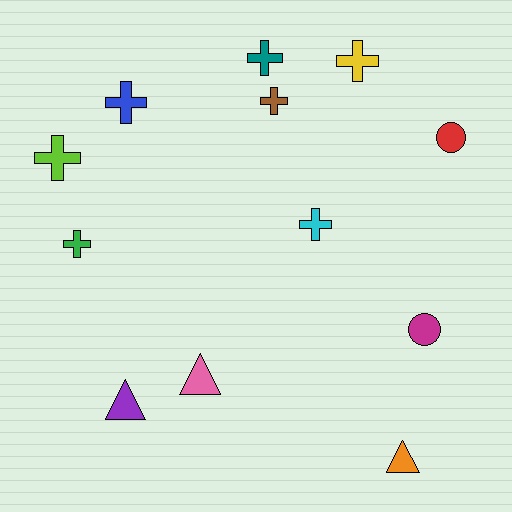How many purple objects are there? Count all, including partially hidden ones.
There is 1 purple object.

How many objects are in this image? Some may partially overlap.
There are 12 objects.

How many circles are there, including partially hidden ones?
There are 2 circles.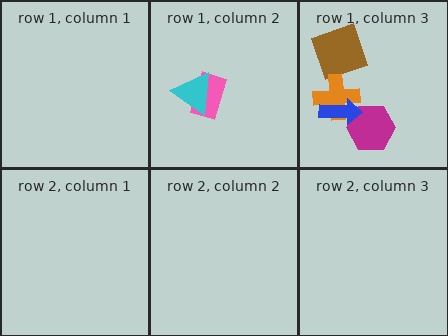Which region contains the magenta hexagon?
The row 1, column 3 region.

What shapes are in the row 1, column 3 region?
The brown square, the orange cross, the magenta hexagon, the blue arrow.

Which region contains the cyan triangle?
The row 1, column 2 region.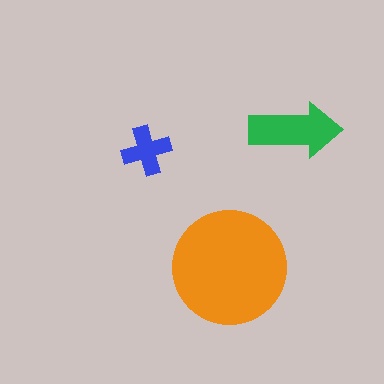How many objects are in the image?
There are 3 objects in the image.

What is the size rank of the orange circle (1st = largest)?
1st.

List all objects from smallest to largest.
The blue cross, the green arrow, the orange circle.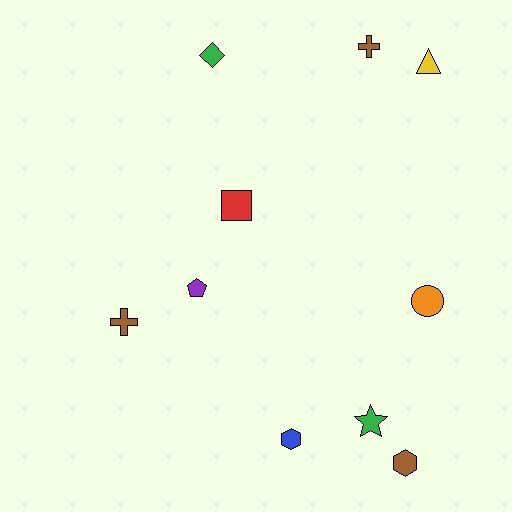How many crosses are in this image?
There are 2 crosses.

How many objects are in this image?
There are 10 objects.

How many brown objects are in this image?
There are 3 brown objects.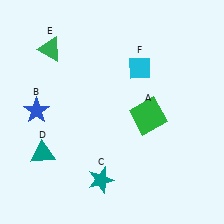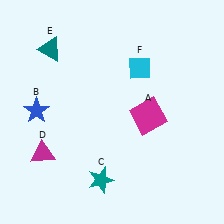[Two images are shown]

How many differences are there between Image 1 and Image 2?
There are 3 differences between the two images.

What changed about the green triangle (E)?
In Image 1, E is green. In Image 2, it changed to teal.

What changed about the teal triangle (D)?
In Image 1, D is teal. In Image 2, it changed to magenta.